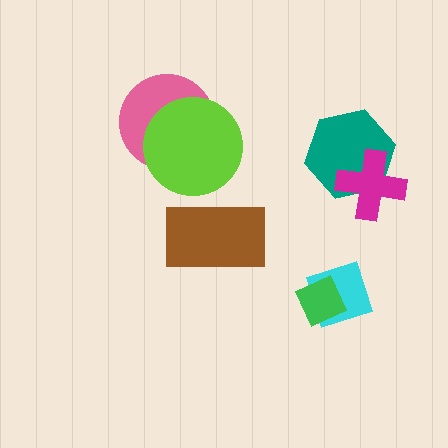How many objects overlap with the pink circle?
1 object overlaps with the pink circle.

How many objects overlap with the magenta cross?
1 object overlaps with the magenta cross.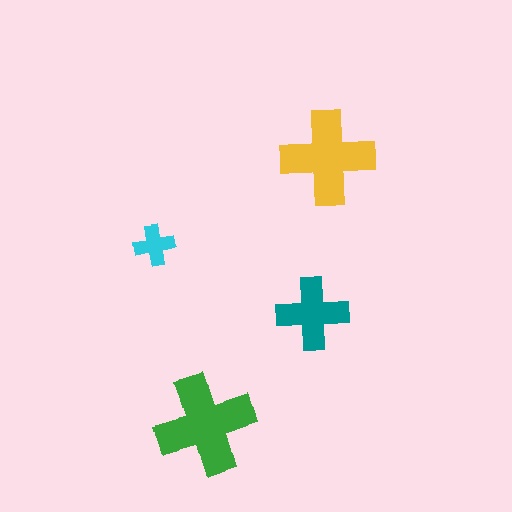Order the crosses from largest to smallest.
the green one, the yellow one, the teal one, the cyan one.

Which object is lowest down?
The green cross is bottommost.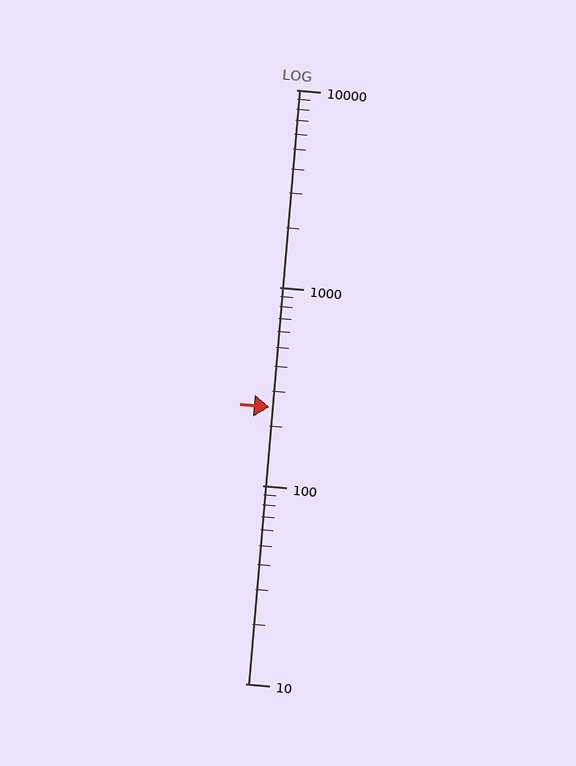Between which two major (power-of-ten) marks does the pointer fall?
The pointer is between 100 and 1000.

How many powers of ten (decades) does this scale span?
The scale spans 3 decades, from 10 to 10000.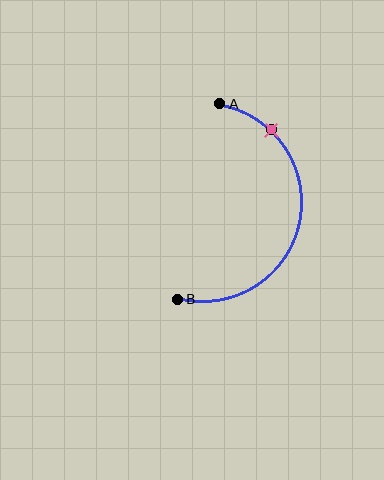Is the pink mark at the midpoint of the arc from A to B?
No. The pink mark lies on the arc but is closer to endpoint A. The arc midpoint would be at the point on the curve equidistant along the arc from both A and B.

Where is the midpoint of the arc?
The arc midpoint is the point on the curve farthest from the straight line joining A and B. It sits to the right of that line.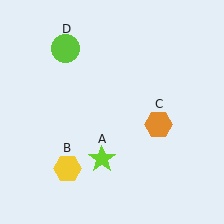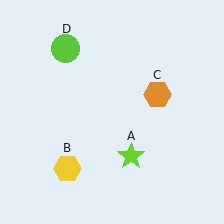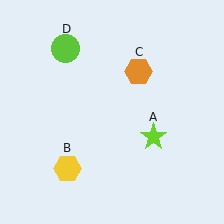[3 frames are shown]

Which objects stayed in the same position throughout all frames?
Yellow hexagon (object B) and lime circle (object D) remained stationary.